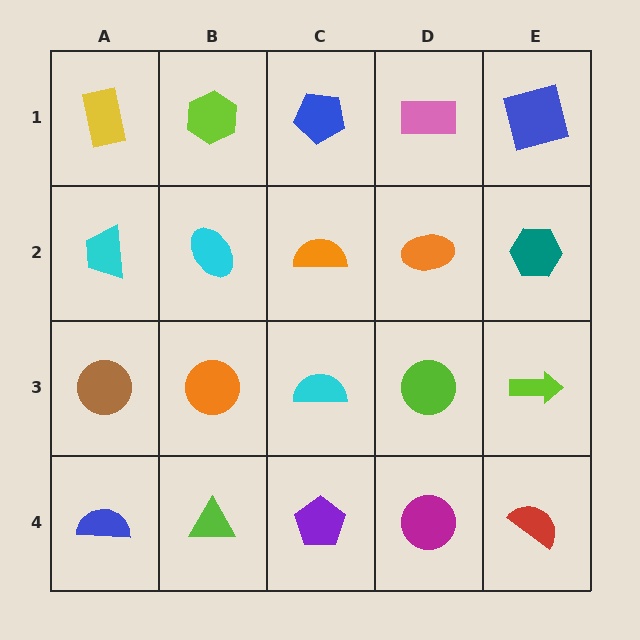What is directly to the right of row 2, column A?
A cyan ellipse.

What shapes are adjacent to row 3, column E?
A teal hexagon (row 2, column E), a red semicircle (row 4, column E), a lime circle (row 3, column D).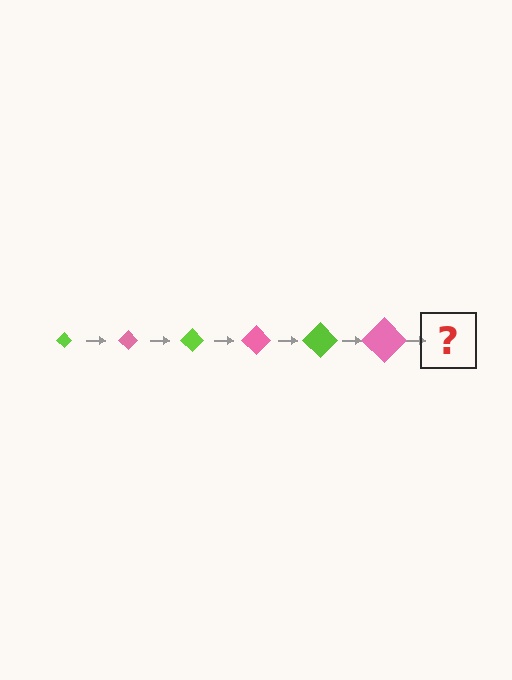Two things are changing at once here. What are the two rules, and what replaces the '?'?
The two rules are that the diamond grows larger each step and the color cycles through lime and pink. The '?' should be a lime diamond, larger than the previous one.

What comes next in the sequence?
The next element should be a lime diamond, larger than the previous one.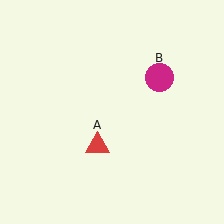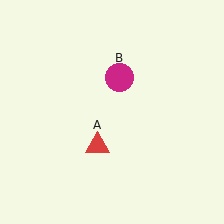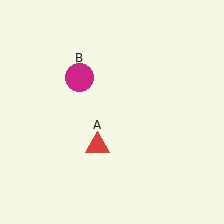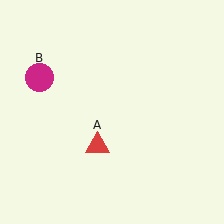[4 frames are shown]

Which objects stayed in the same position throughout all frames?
Red triangle (object A) remained stationary.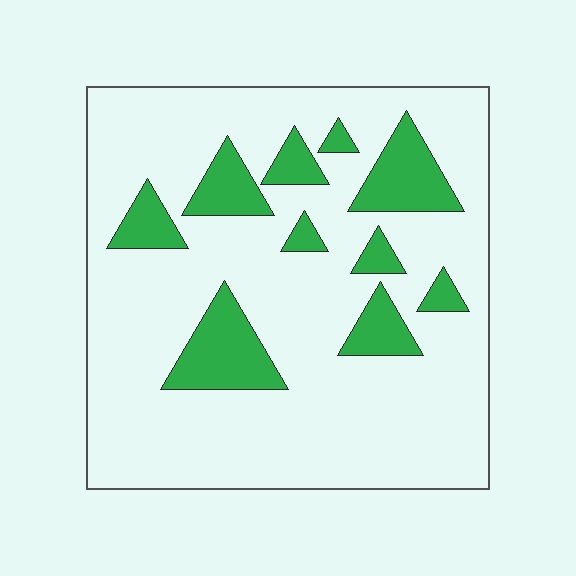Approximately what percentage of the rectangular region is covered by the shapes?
Approximately 20%.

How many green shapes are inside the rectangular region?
10.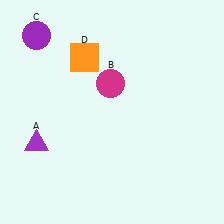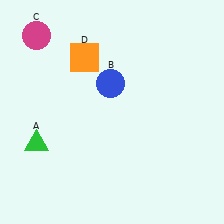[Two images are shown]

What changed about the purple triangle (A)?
In Image 1, A is purple. In Image 2, it changed to green.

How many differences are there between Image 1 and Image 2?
There are 3 differences between the two images.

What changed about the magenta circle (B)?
In Image 1, B is magenta. In Image 2, it changed to blue.